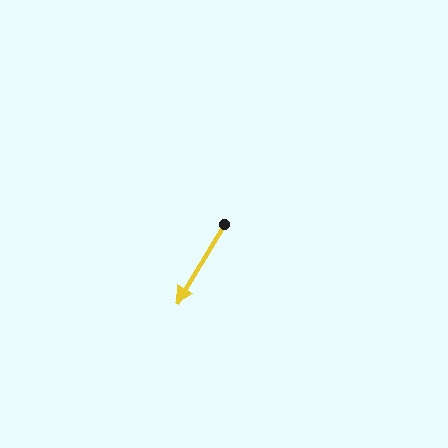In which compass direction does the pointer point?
Southwest.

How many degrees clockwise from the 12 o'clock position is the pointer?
Approximately 211 degrees.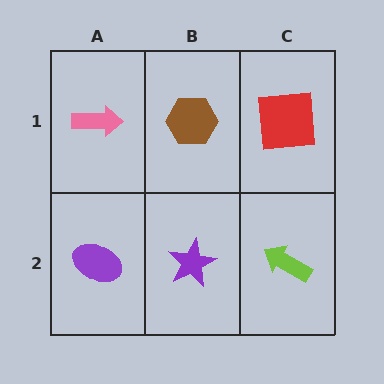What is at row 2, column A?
A purple ellipse.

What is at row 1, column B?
A brown hexagon.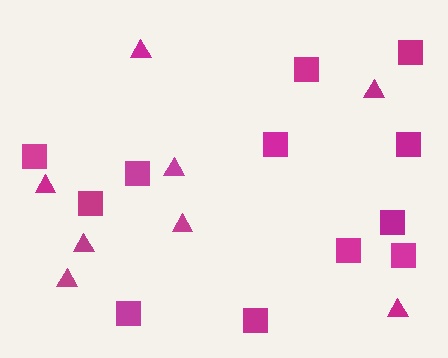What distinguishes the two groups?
There are 2 groups: one group of squares (12) and one group of triangles (8).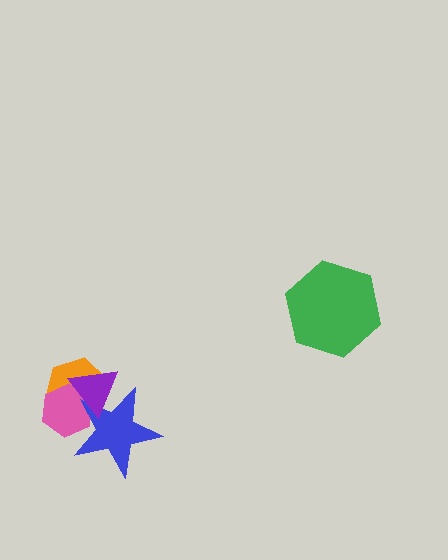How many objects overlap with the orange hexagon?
3 objects overlap with the orange hexagon.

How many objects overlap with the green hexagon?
0 objects overlap with the green hexagon.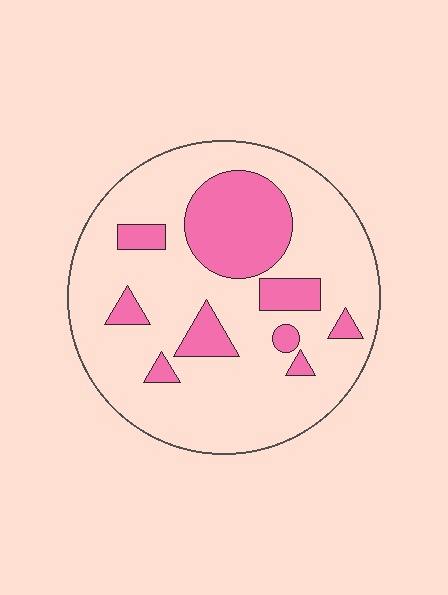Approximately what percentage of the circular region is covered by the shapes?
Approximately 25%.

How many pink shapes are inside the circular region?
9.